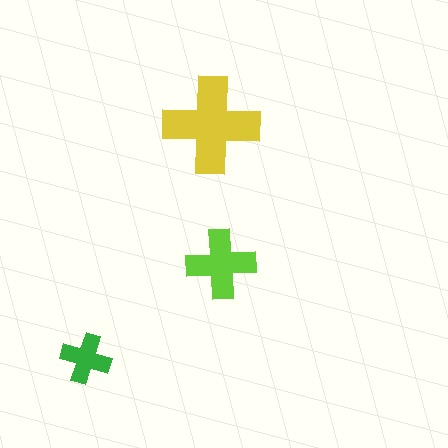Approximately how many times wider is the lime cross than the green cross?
About 1.5 times wider.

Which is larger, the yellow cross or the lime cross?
The yellow one.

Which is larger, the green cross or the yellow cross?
The yellow one.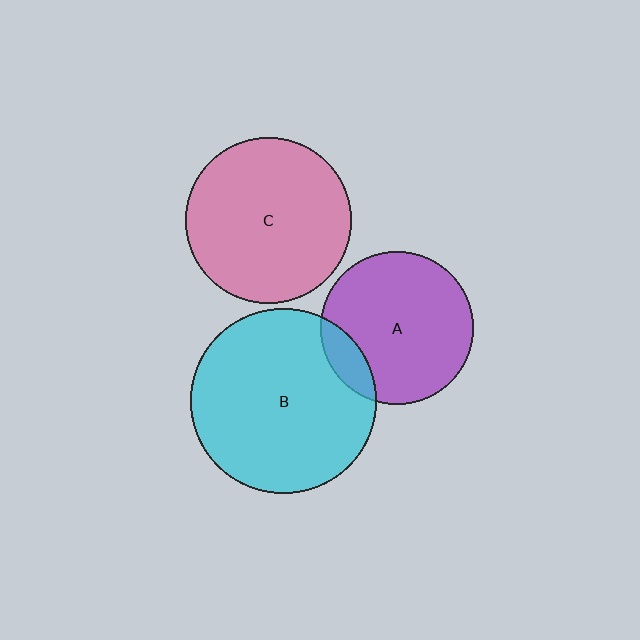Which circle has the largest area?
Circle B (cyan).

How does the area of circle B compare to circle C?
Approximately 1.2 times.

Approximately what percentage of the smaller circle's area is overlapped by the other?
Approximately 15%.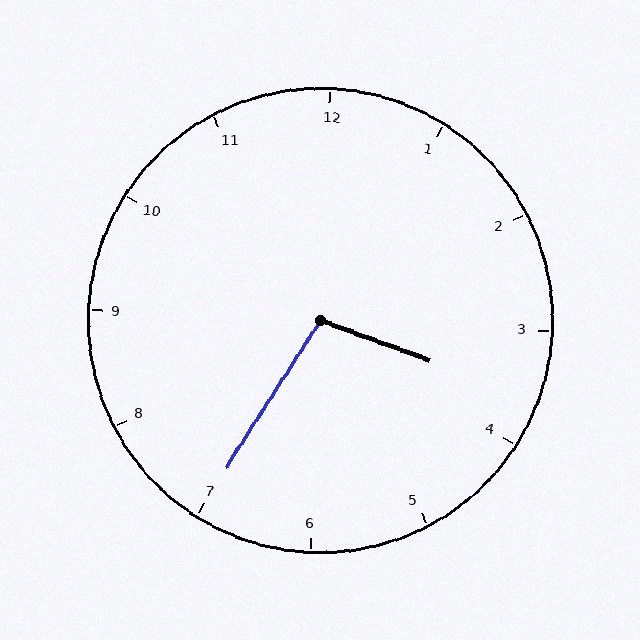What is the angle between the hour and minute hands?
Approximately 102 degrees.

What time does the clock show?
3:35.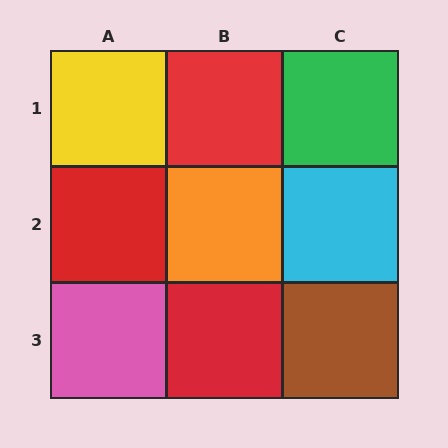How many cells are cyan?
1 cell is cyan.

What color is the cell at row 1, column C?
Green.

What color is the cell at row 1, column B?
Red.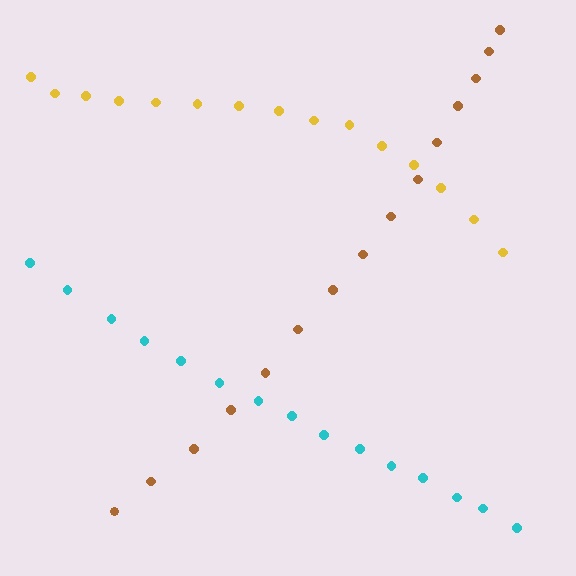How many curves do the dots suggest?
There are 3 distinct paths.